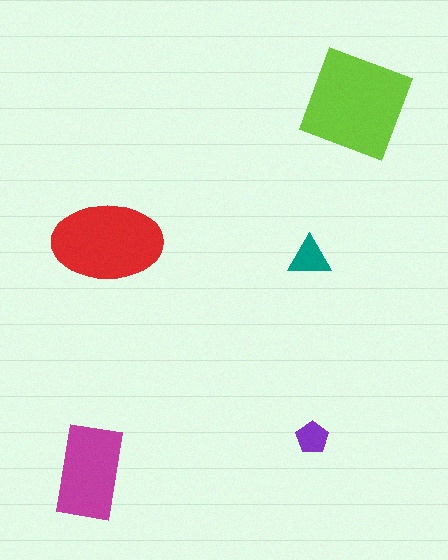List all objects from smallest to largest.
The purple pentagon, the teal triangle, the magenta rectangle, the red ellipse, the lime diamond.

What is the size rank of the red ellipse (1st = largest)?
2nd.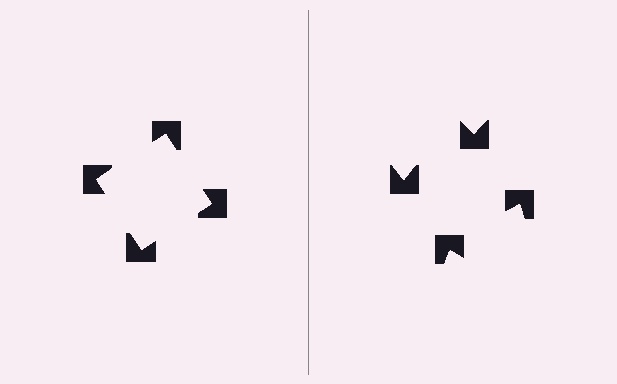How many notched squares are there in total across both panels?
8 — 4 on each side.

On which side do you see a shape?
An illusory square appears on the left side. On the right side the wedge cuts are rotated, so no coherent shape forms.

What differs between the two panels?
The notched squares are positioned identically on both sides; only the wedge orientations differ. On the left they align to a square; on the right they are misaligned.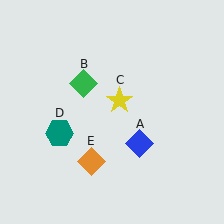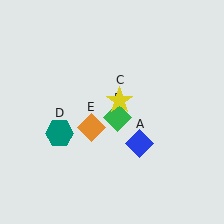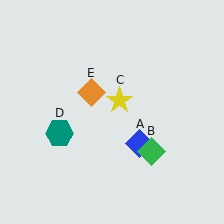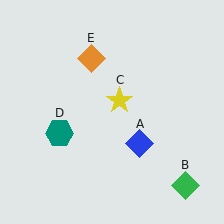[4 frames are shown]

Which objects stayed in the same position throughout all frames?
Blue diamond (object A) and yellow star (object C) and teal hexagon (object D) remained stationary.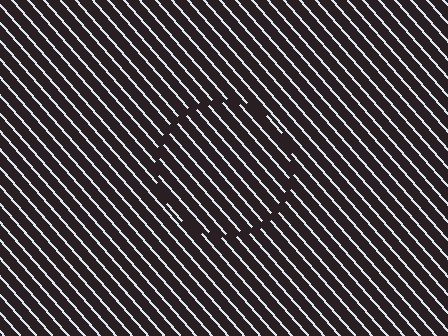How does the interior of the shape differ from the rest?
The interior of the shape contains the same grating, shifted by half a period — the contour is defined by the phase discontinuity where line-ends from the inner and outer gratings abut.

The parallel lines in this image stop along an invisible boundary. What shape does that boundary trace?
An illusory circle. The interior of the shape contains the same grating, shifted by half a period — the contour is defined by the phase discontinuity where line-ends from the inner and outer gratings abut.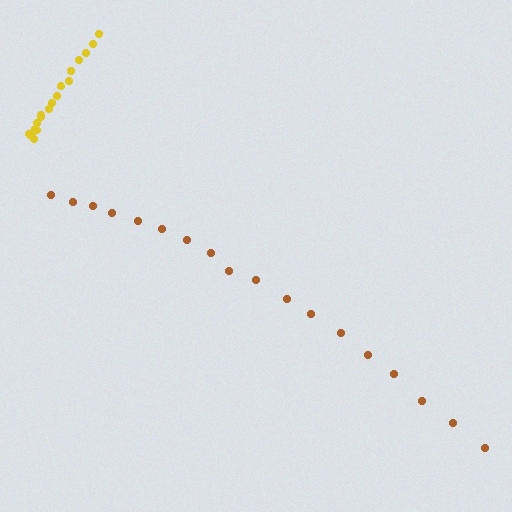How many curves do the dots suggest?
There are 2 distinct paths.